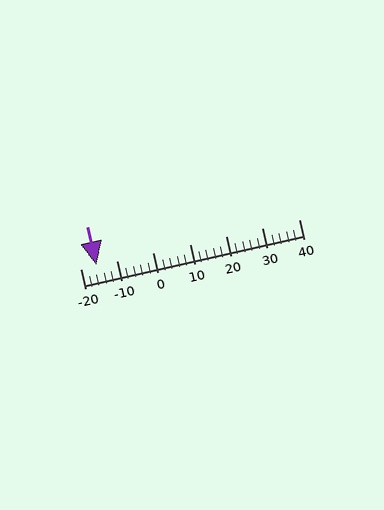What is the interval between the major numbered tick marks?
The major tick marks are spaced 10 units apart.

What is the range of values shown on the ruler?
The ruler shows values from -20 to 40.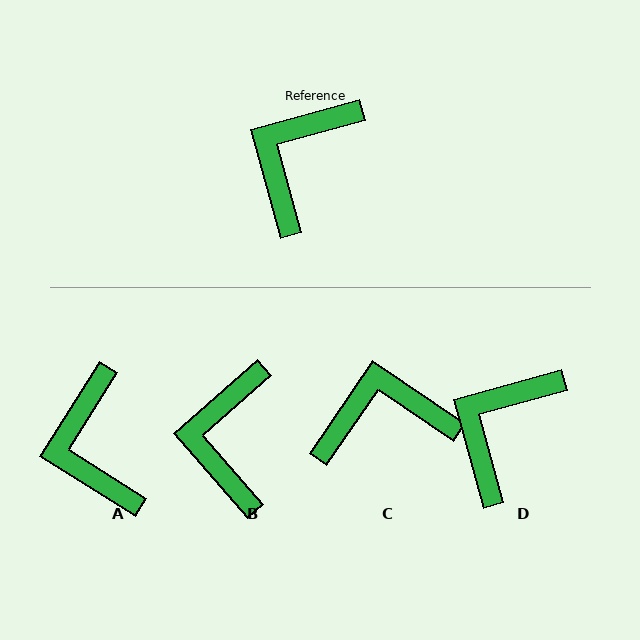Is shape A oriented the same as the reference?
No, it is off by about 43 degrees.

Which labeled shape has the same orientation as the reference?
D.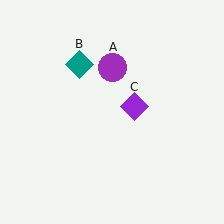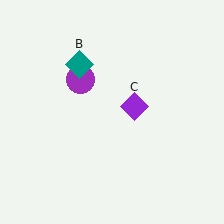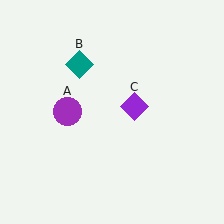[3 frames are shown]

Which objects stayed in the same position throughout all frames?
Teal diamond (object B) and purple diamond (object C) remained stationary.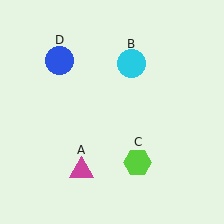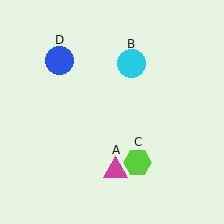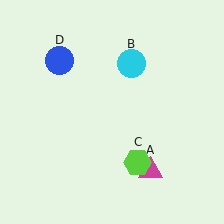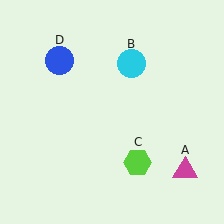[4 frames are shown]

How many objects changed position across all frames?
1 object changed position: magenta triangle (object A).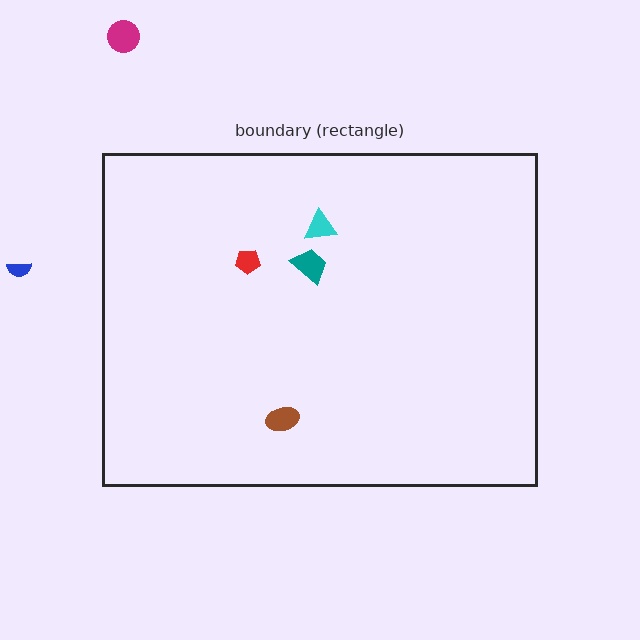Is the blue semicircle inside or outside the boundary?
Outside.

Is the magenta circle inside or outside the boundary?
Outside.